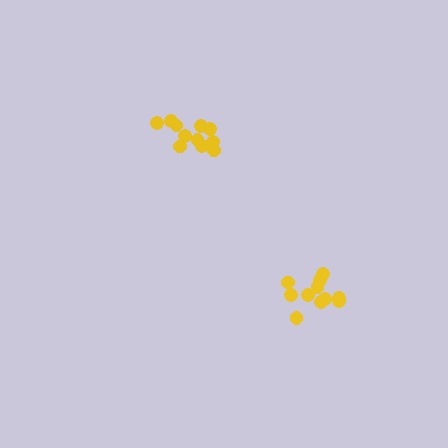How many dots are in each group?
Group 1: 11 dots, Group 2: 11 dots (22 total).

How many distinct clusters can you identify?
There are 2 distinct clusters.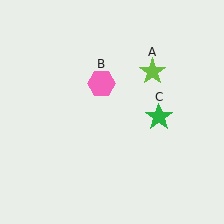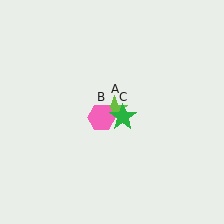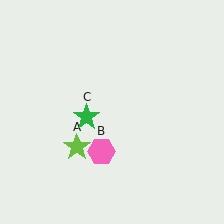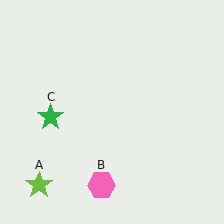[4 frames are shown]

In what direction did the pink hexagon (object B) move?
The pink hexagon (object B) moved down.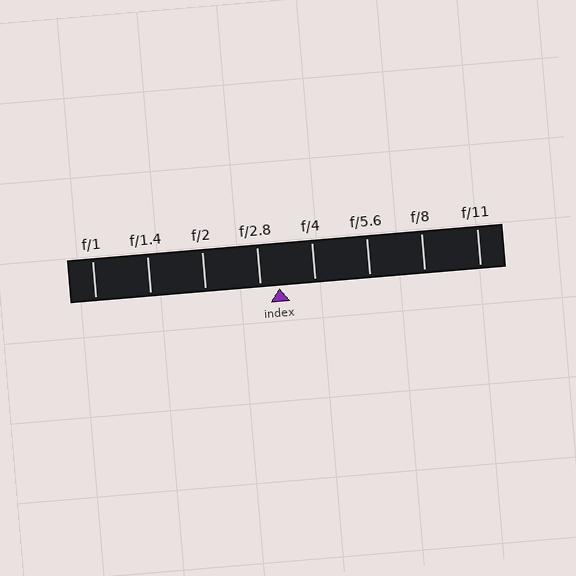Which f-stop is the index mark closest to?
The index mark is closest to f/2.8.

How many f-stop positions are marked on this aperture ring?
There are 8 f-stop positions marked.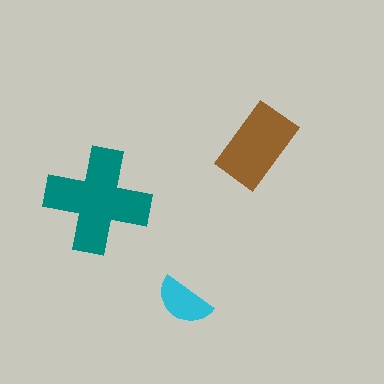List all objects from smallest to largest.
The cyan semicircle, the brown rectangle, the teal cross.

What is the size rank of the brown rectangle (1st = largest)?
2nd.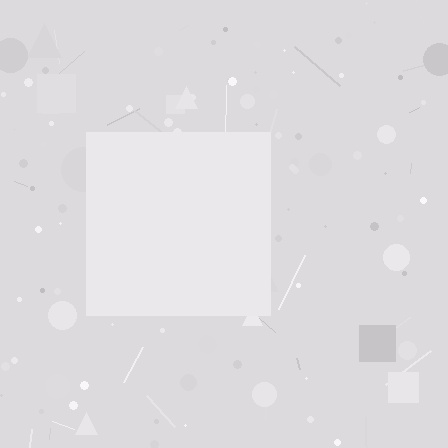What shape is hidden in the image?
A square is hidden in the image.